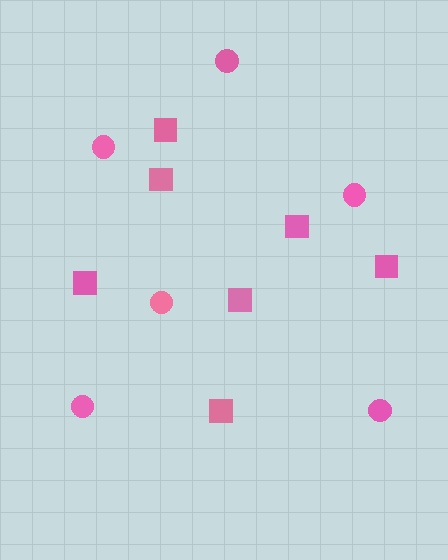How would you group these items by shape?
There are 2 groups: one group of circles (6) and one group of squares (7).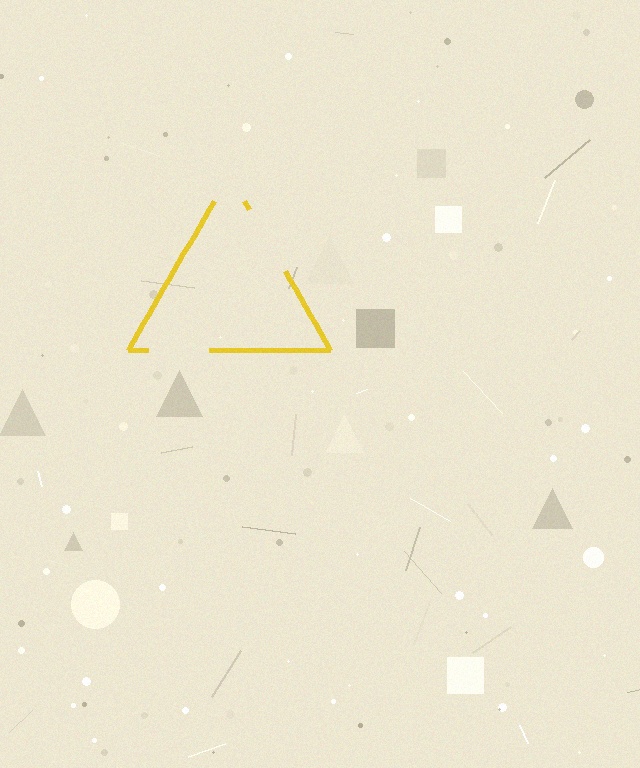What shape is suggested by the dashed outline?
The dashed outline suggests a triangle.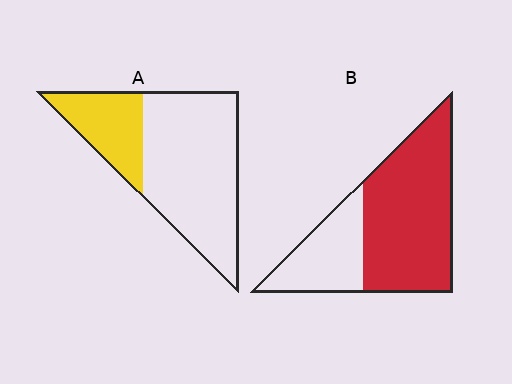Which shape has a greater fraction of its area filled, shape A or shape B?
Shape B.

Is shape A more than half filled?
No.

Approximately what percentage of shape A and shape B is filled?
A is approximately 30% and B is approximately 70%.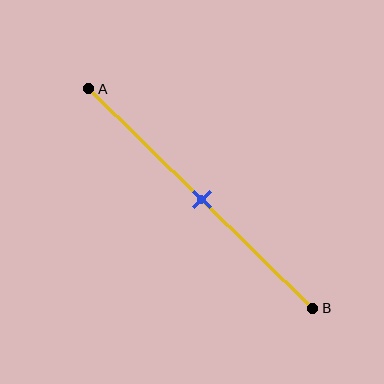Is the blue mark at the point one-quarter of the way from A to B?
No, the mark is at about 50% from A, not at the 25% one-quarter point.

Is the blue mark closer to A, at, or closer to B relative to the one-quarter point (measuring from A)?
The blue mark is closer to point B than the one-quarter point of segment AB.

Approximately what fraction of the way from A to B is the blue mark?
The blue mark is approximately 50% of the way from A to B.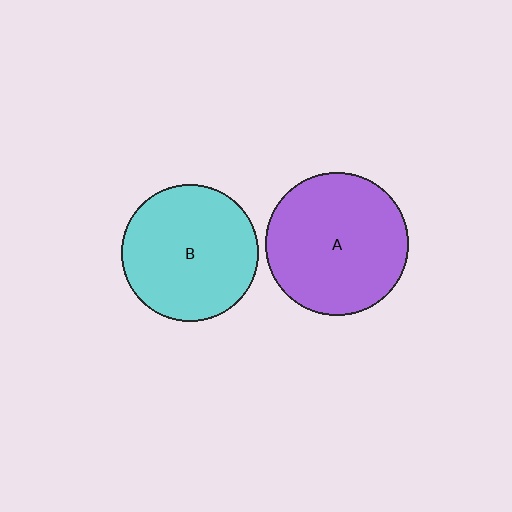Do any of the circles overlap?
No, none of the circles overlap.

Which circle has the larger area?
Circle A (purple).